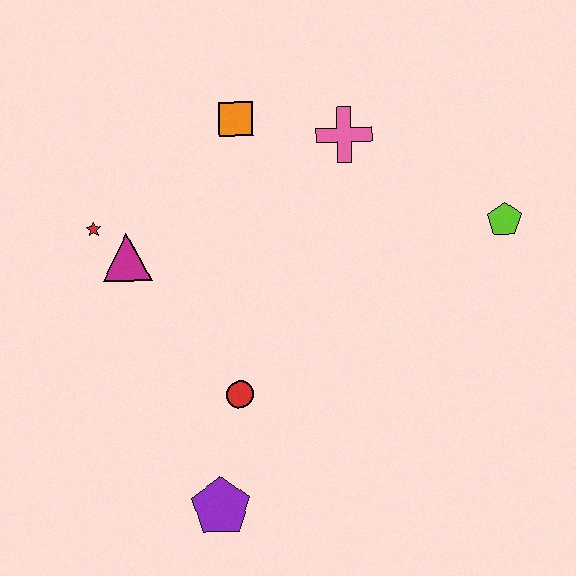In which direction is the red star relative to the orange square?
The red star is to the left of the orange square.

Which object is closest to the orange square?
The pink cross is closest to the orange square.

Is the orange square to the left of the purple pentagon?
No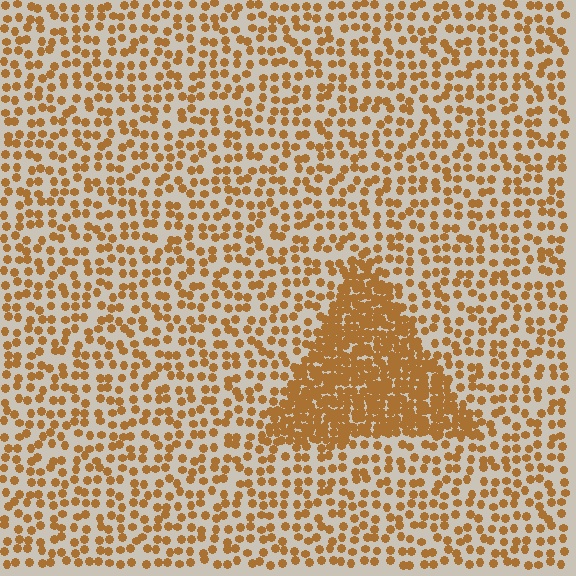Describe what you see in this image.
The image contains small brown elements arranged at two different densities. A triangle-shaped region is visible where the elements are more densely packed than the surrounding area.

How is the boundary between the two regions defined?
The boundary is defined by a change in element density (approximately 2.6x ratio). All elements are the same color, size, and shape.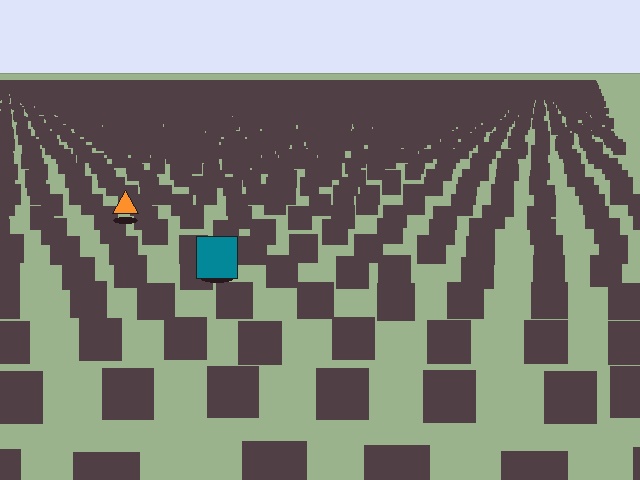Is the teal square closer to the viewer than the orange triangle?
Yes. The teal square is closer — you can tell from the texture gradient: the ground texture is coarser near it.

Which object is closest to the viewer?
The teal square is closest. The texture marks near it are larger and more spread out.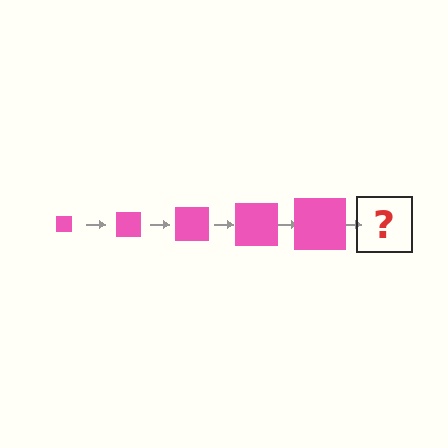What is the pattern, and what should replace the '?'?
The pattern is that the square gets progressively larger each step. The '?' should be a pink square, larger than the previous one.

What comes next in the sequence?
The next element should be a pink square, larger than the previous one.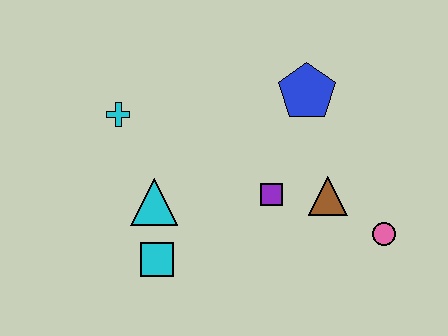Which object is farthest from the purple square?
The cyan cross is farthest from the purple square.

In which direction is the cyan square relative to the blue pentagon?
The cyan square is below the blue pentagon.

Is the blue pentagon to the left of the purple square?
No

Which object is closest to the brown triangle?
The purple square is closest to the brown triangle.